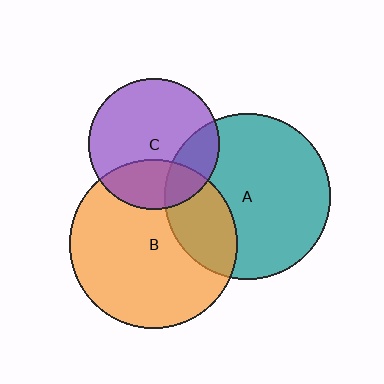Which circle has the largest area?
Circle B (orange).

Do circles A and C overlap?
Yes.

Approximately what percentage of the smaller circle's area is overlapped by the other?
Approximately 20%.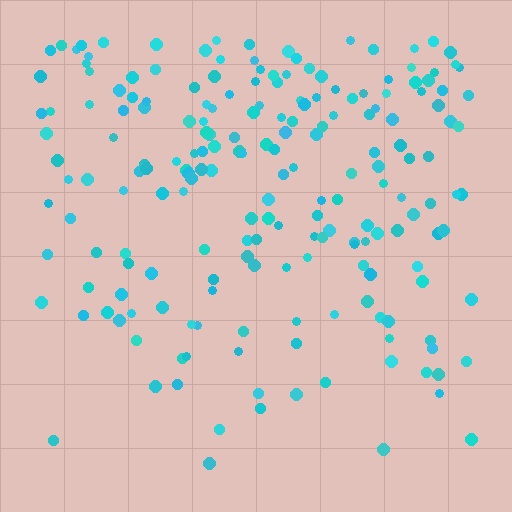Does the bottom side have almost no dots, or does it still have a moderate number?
Still a moderate number, just noticeably fewer than the top.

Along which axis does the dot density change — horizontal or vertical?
Vertical.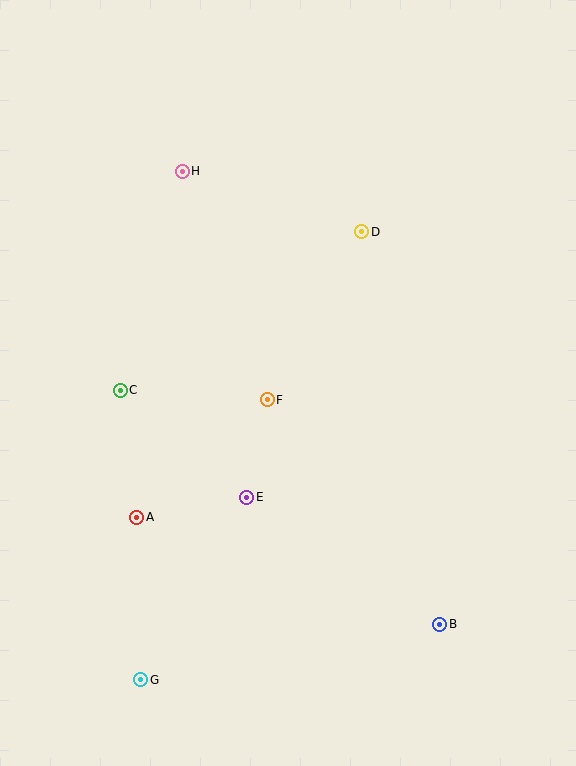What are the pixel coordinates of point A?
Point A is at (137, 517).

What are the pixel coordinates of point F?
Point F is at (267, 400).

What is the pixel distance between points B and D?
The distance between B and D is 400 pixels.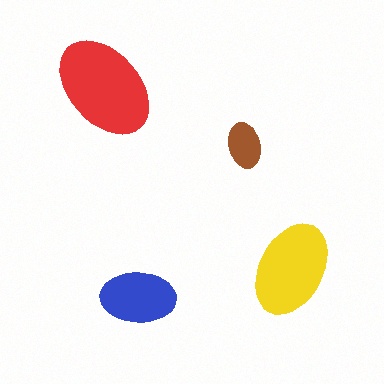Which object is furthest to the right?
The yellow ellipse is rightmost.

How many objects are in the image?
There are 4 objects in the image.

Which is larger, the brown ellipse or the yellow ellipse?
The yellow one.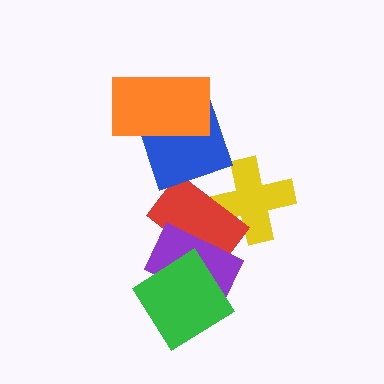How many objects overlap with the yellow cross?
1 object overlaps with the yellow cross.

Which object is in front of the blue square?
The orange rectangle is in front of the blue square.